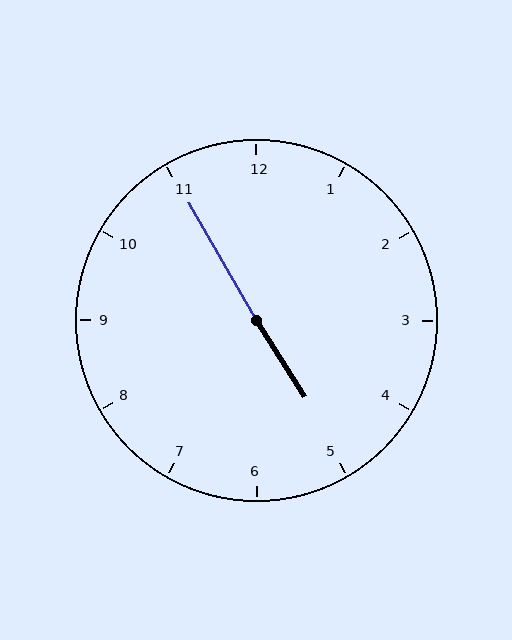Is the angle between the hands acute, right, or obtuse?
It is obtuse.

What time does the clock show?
4:55.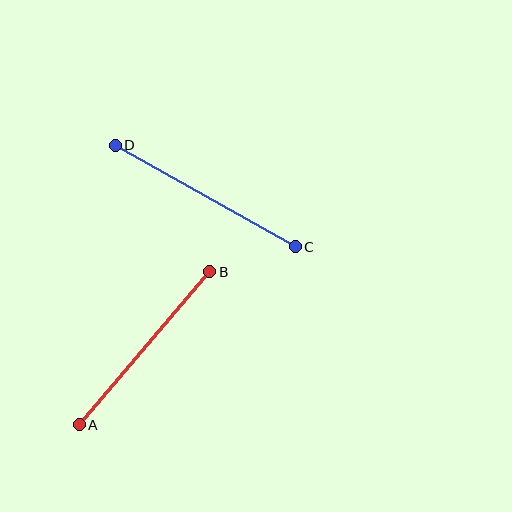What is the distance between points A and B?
The distance is approximately 201 pixels.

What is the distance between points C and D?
The distance is approximately 207 pixels.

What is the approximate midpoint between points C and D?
The midpoint is at approximately (205, 196) pixels.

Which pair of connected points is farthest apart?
Points C and D are farthest apart.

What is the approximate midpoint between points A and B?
The midpoint is at approximately (144, 348) pixels.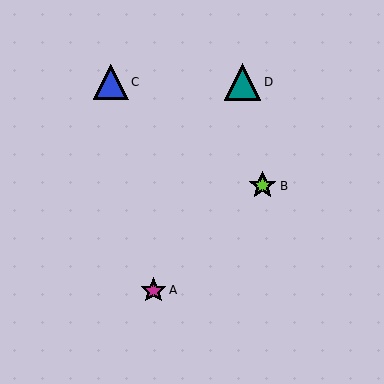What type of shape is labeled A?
Shape A is a magenta star.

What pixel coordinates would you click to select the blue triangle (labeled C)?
Click at (111, 82) to select the blue triangle C.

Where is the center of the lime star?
The center of the lime star is at (263, 186).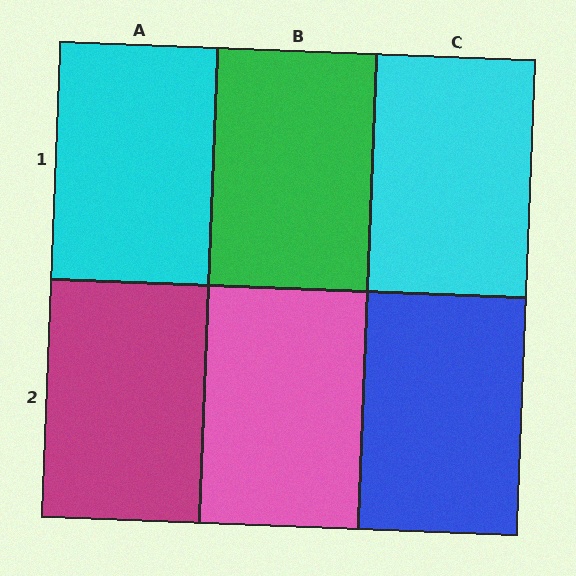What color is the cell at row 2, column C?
Blue.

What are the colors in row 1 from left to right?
Cyan, green, cyan.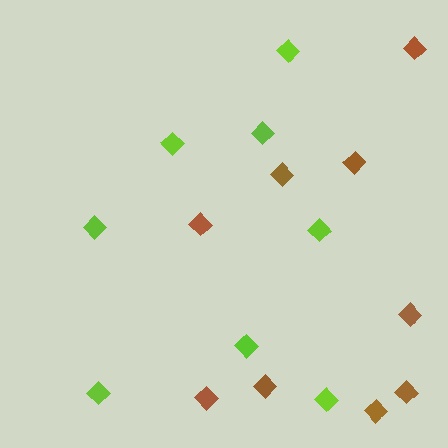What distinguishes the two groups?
There are 2 groups: one group of lime diamonds (8) and one group of brown diamonds (9).